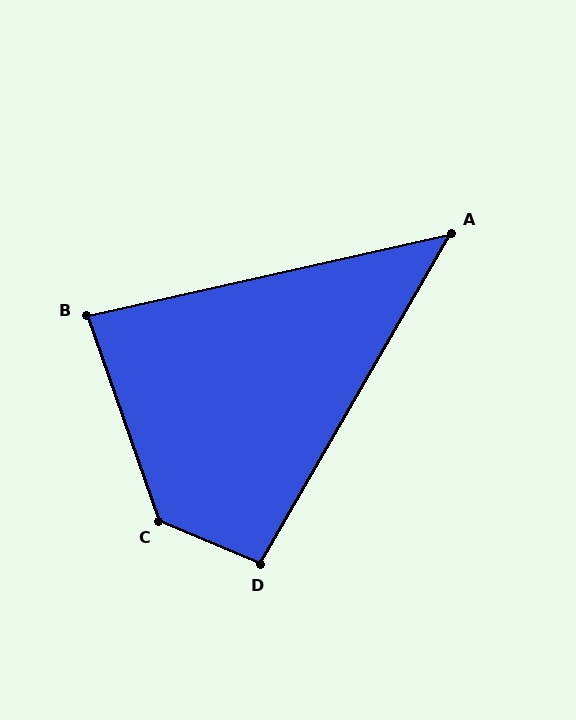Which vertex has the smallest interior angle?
A, at approximately 47 degrees.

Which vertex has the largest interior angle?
C, at approximately 133 degrees.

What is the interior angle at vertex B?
Approximately 83 degrees (acute).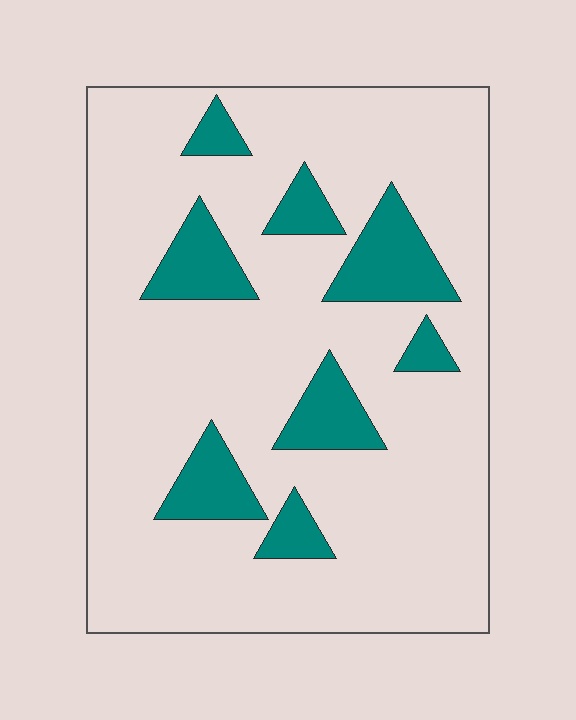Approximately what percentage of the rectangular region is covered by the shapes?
Approximately 15%.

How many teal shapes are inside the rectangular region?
8.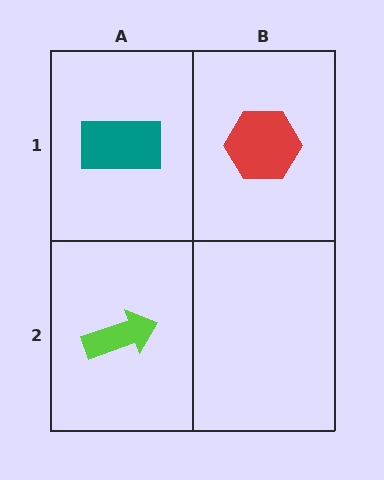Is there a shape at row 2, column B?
No, that cell is empty.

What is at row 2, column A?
A lime arrow.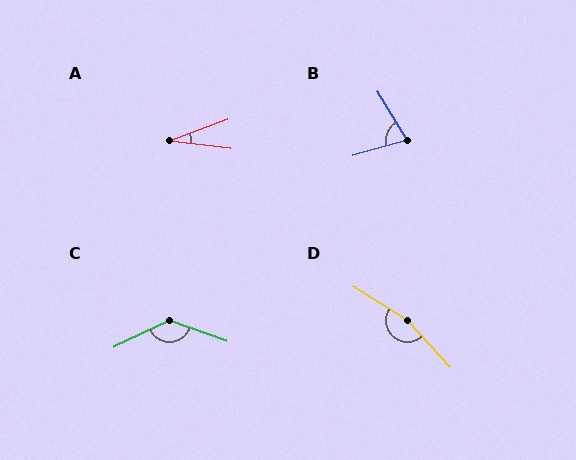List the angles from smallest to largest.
A (27°), B (74°), C (135°), D (165°).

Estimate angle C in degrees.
Approximately 135 degrees.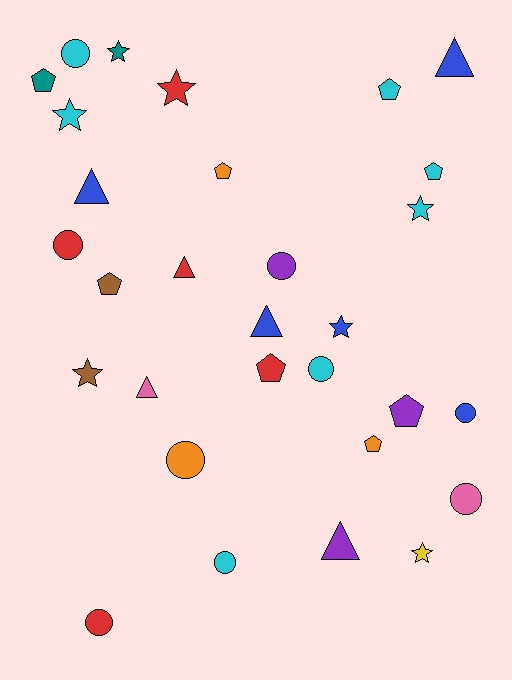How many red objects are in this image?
There are 5 red objects.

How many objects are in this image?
There are 30 objects.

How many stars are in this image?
There are 7 stars.